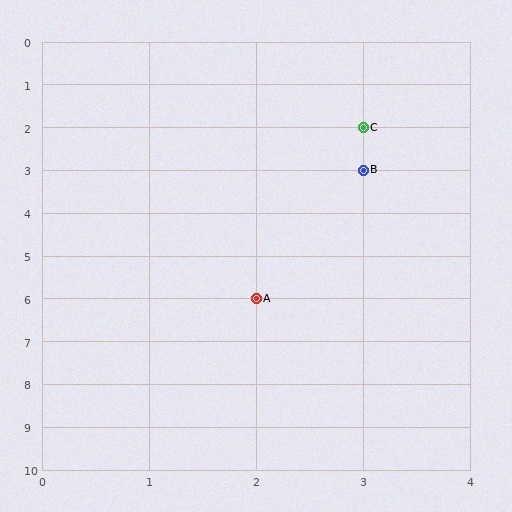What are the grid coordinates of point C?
Point C is at grid coordinates (3, 2).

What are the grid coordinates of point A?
Point A is at grid coordinates (2, 6).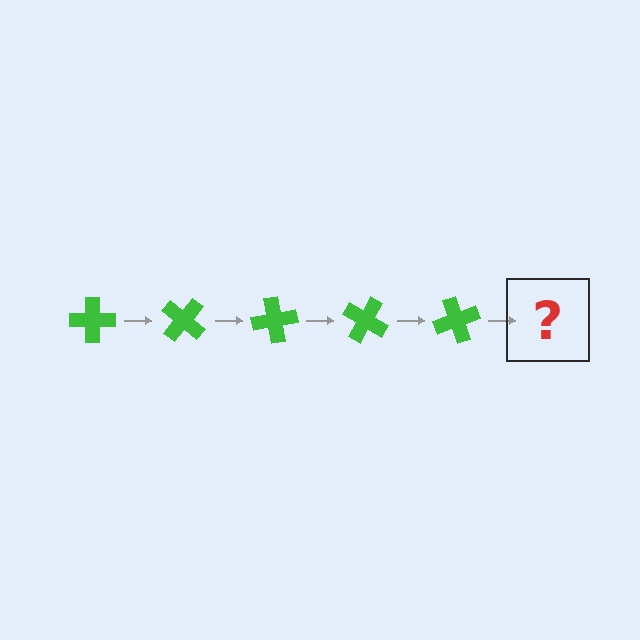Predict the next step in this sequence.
The next step is a green cross rotated 200 degrees.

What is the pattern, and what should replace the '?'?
The pattern is that the cross rotates 40 degrees each step. The '?' should be a green cross rotated 200 degrees.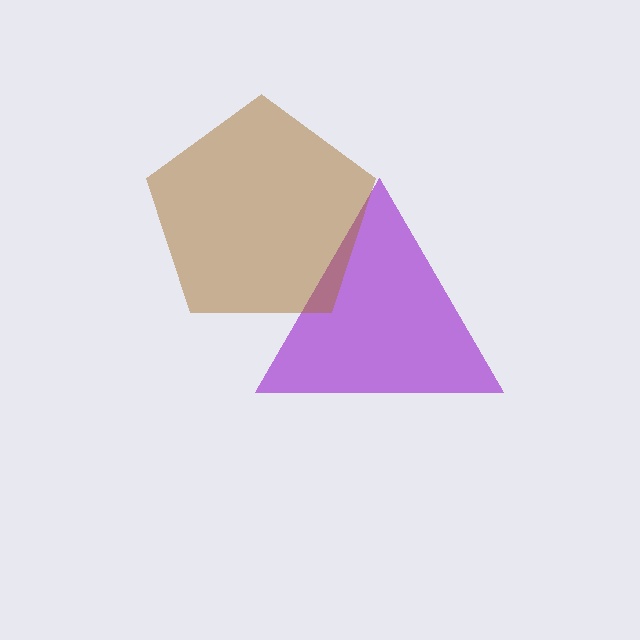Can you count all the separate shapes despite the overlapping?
Yes, there are 2 separate shapes.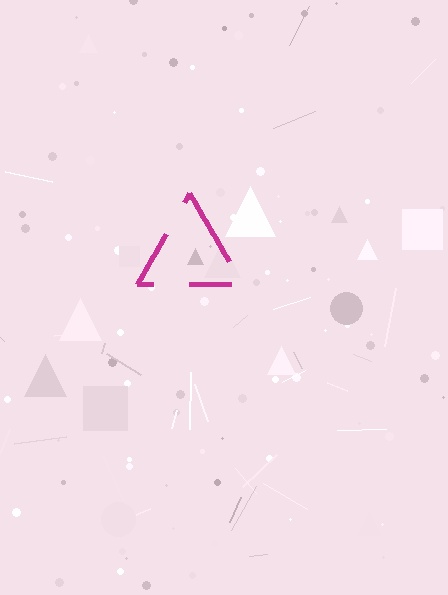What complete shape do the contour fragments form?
The contour fragments form a triangle.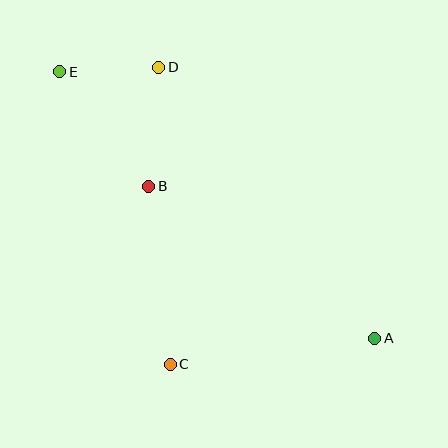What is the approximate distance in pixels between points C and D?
The distance between C and D is approximately 297 pixels.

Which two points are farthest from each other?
Points A and E are farthest from each other.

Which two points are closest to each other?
Points D and E are closest to each other.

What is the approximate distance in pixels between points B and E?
The distance between B and E is approximately 145 pixels.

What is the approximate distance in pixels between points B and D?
The distance between B and D is approximately 119 pixels.